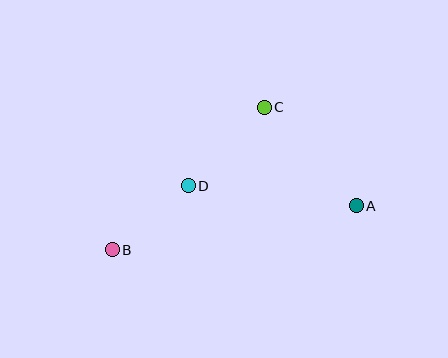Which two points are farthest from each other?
Points A and B are farthest from each other.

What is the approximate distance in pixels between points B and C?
The distance between B and C is approximately 208 pixels.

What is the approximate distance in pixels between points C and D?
The distance between C and D is approximately 109 pixels.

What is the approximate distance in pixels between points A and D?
The distance between A and D is approximately 169 pixels.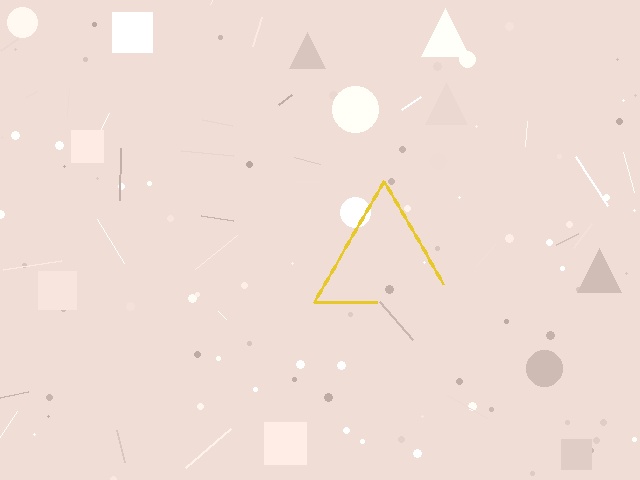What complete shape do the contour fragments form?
The contour fragments form a triangle.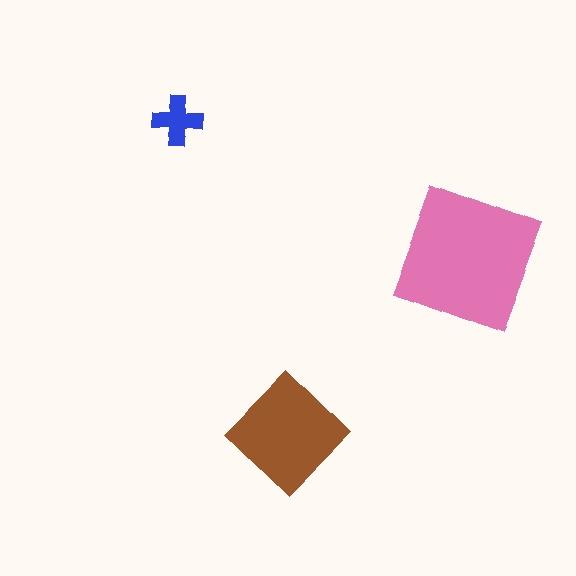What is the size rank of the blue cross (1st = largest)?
3rd.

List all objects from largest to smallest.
The pink square, the brown diamond, the blue cross.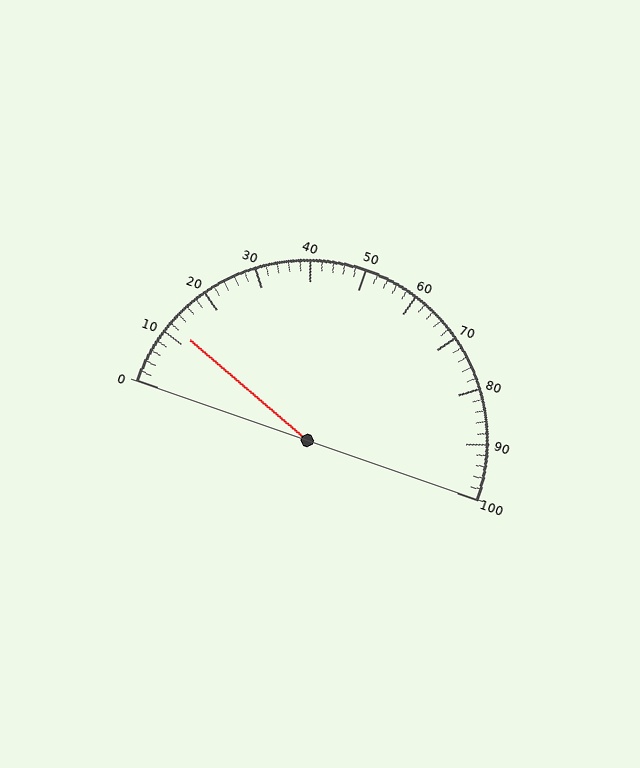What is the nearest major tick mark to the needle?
The nearest major tick mark is 10.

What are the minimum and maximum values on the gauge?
The gauge ranges from 0 to 100.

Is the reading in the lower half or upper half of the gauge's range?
The reading is in the lower half of the range (0 to 100).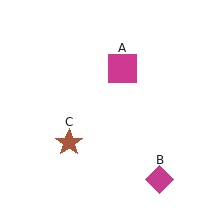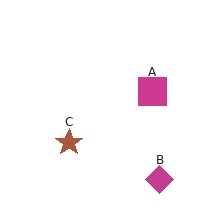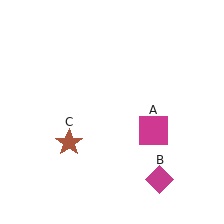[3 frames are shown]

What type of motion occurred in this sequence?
The magenta square (object A) rotated clockwise around the center of the scene.